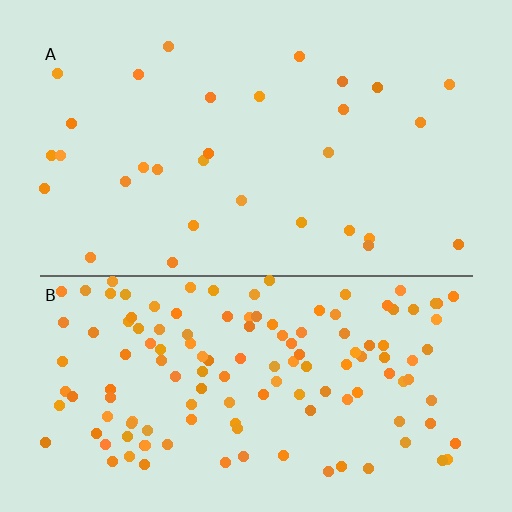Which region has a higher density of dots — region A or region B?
B (the bottom).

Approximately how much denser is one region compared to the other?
Approximately 4.4× — region B over region A.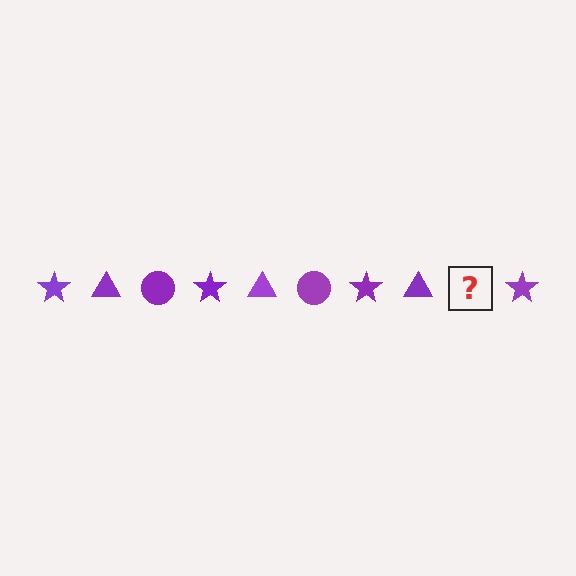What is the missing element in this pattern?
The missing element is a purple circle.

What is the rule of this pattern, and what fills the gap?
The rule is that the pattern cycles through star, triangle, circle shapes in purple. The gap should be filled with a purple circle.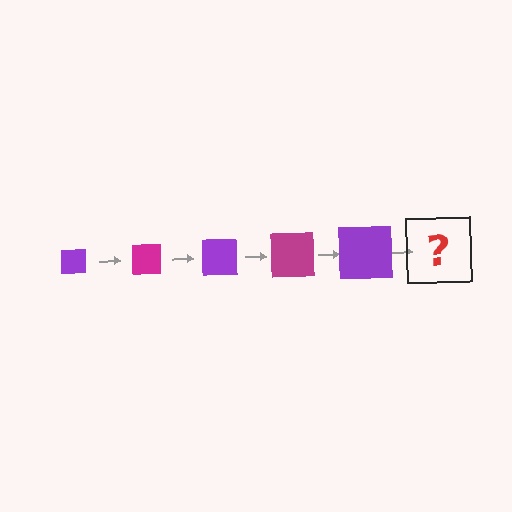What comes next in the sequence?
The next element should be a magenta square, larger than the previous one.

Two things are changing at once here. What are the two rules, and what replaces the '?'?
The two rules are that the square grows larger each step and the color cycles through purple and magenta. The '?' should be a magenta square, larger than the previous one.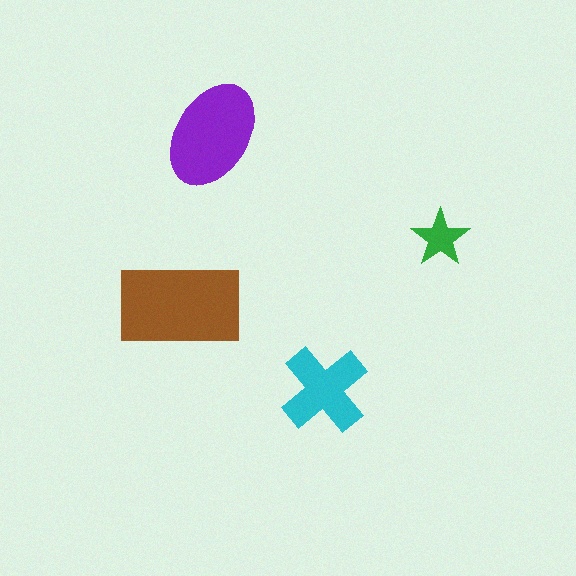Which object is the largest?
The brown rectangle.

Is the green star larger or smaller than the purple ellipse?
Smaller.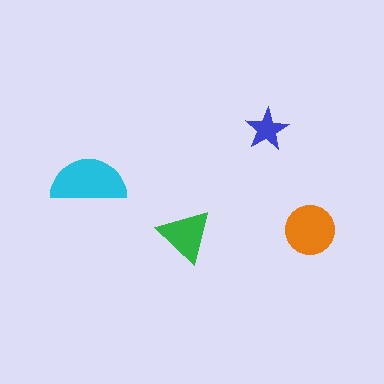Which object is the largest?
The cyan semicircle.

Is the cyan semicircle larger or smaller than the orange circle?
Larger.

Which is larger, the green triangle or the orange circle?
The orange circle.